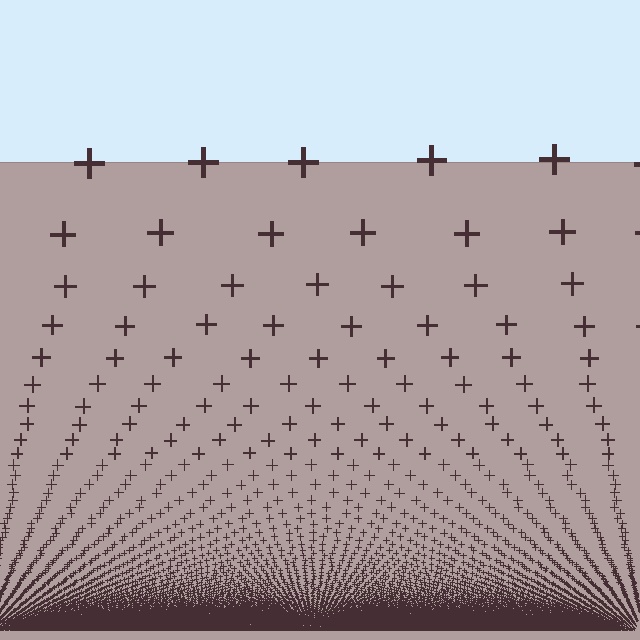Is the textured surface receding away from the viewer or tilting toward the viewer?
The surface appears to tilt toward the viewer. Texture elements get larger and sparser toward the top.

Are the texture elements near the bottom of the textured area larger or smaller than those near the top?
Smaller. The gradient is inverted — elements near the bottom are smaller and denser.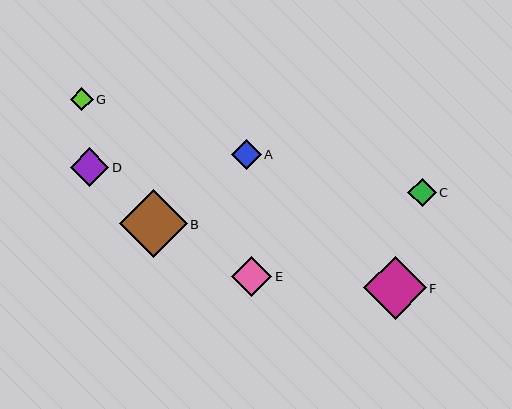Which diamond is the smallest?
Diamond G is the smallest with a size of approximately 23 pixels.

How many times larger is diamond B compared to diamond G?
Diamond B is approximately 3.0 times the size of diamond G.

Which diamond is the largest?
Diamond B is the largest with a size of approximately 68 pixels.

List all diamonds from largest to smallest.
From largest to smallest: B, F, E, D, A, C, G.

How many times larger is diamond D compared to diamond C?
Diamond D is approximately 1.3 times the size of diamond C.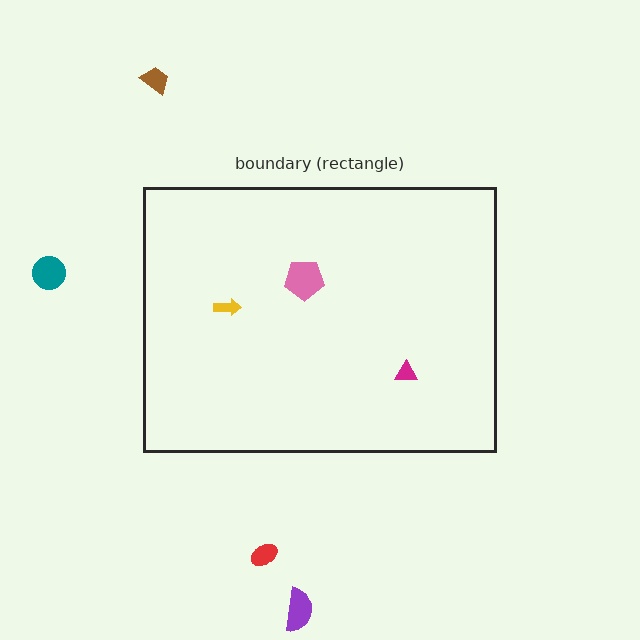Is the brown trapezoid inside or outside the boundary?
Outside.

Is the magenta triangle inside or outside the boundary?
Inside.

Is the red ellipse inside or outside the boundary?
Outside.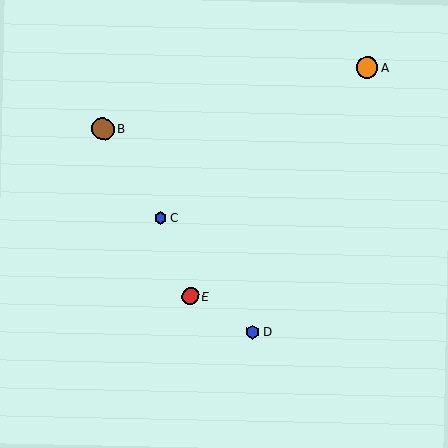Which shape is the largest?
The brown circle (labeled B) is the largest.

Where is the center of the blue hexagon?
The center of the blue hexagon is at (253, 332).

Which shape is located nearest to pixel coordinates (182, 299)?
The red circle (labeled E) at (190, 296) is nearest to that location.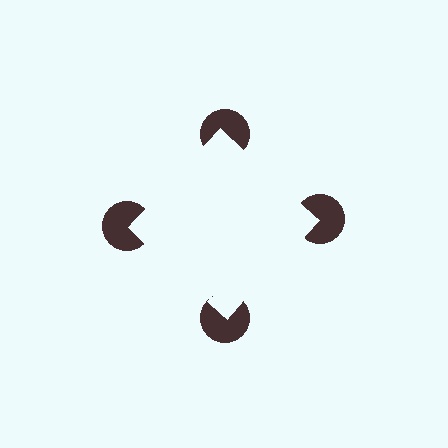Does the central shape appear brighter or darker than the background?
It typically appears slightly brighter than the background, even though no actual brightness change is drawn.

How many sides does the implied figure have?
4 sides.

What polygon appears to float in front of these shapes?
An illusory square — its edges are inferred from the aligned wedge cuts in the pac-man discs, not physically drawn.